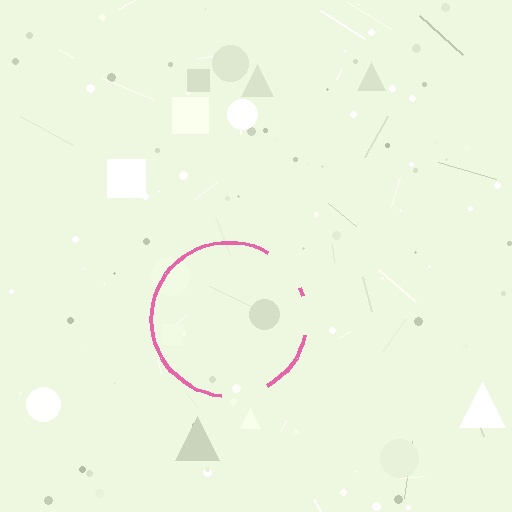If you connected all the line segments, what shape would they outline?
They would outline a circle.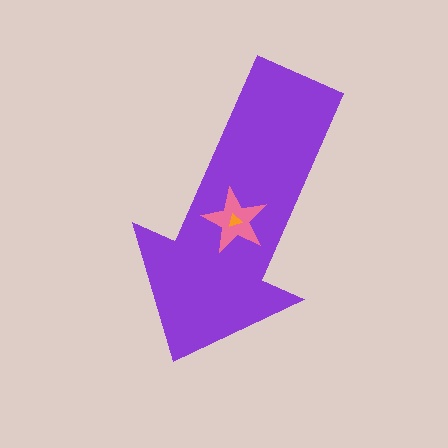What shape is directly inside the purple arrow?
The pink star.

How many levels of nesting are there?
3.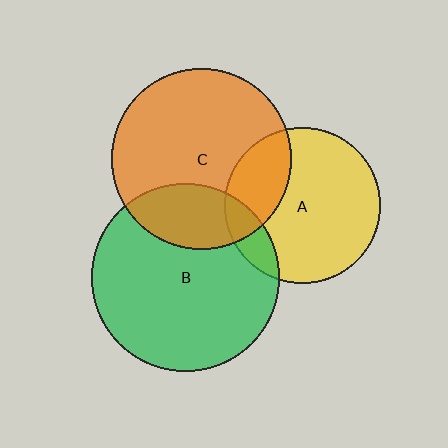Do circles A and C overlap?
Yes.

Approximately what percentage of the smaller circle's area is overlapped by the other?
Approximately 25%.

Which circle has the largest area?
Circle B (green).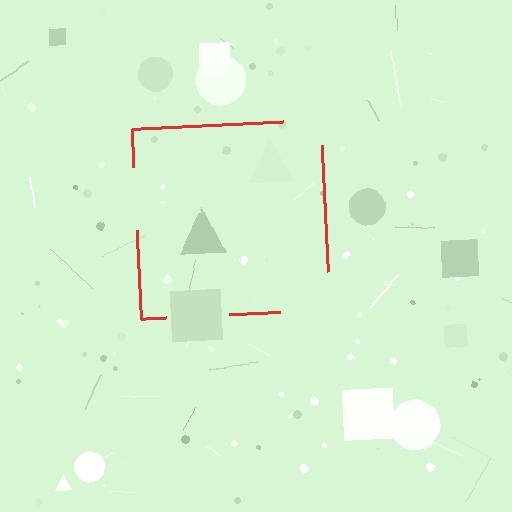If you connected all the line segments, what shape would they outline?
They would outline a square.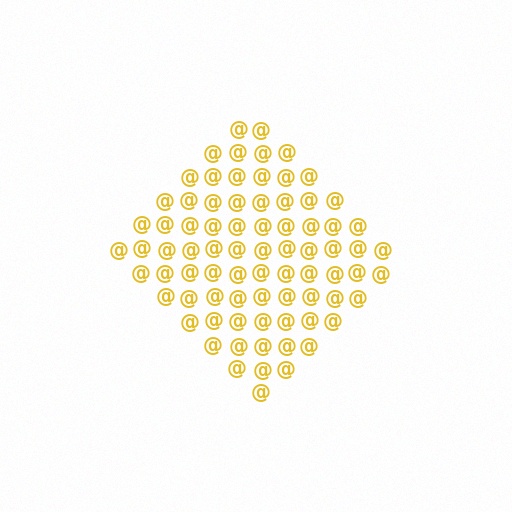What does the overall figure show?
The overall figure shows a diamond.